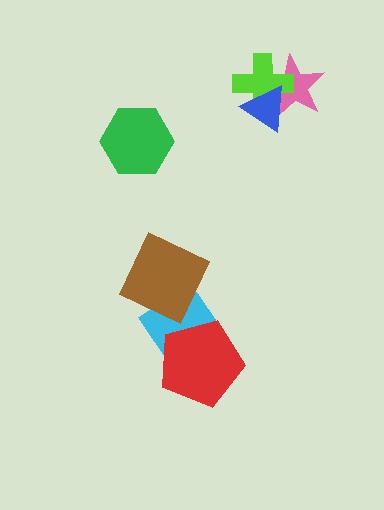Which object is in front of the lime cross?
The blue triangle is in front of the lime cross.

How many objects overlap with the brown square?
1 object overlaps with the brown square.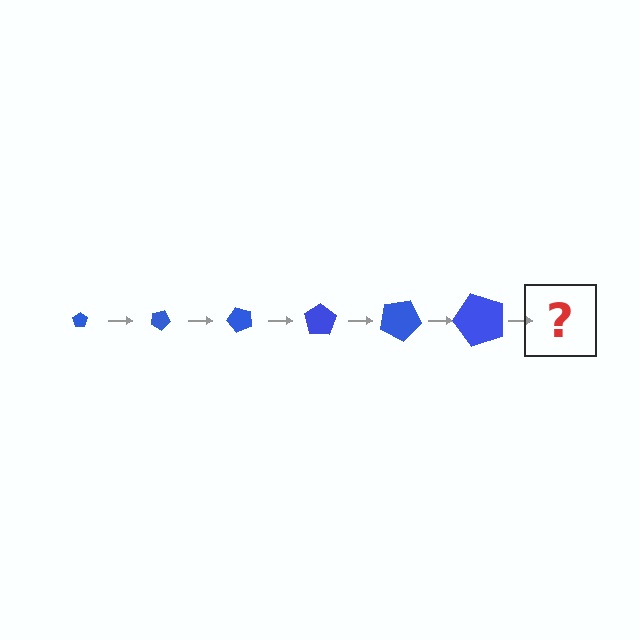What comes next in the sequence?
The next element should be a pentagon, larger than the previous one and rotated 150 degrees from the start.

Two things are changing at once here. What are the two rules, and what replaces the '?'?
The two rules are that the pentagon grows larger each step and it rotates 25 degrees each step. The '?' should be a pentagon, larger than the previous one and rotated 150 degrees from the start.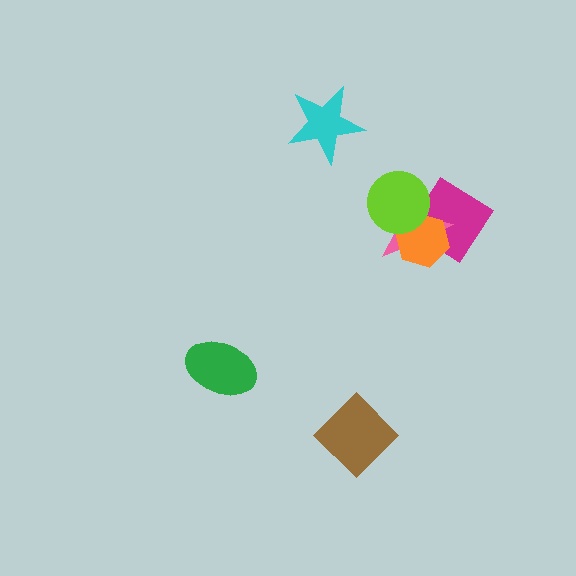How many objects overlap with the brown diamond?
0 objects overlap with the brown diamond.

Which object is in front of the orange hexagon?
The lime circle is in front of the orange hexagon.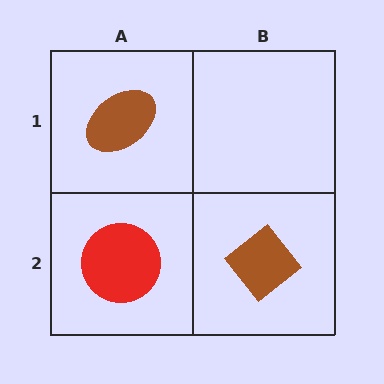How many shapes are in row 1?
1 shape.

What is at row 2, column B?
A brown diamond.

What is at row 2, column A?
A red circle.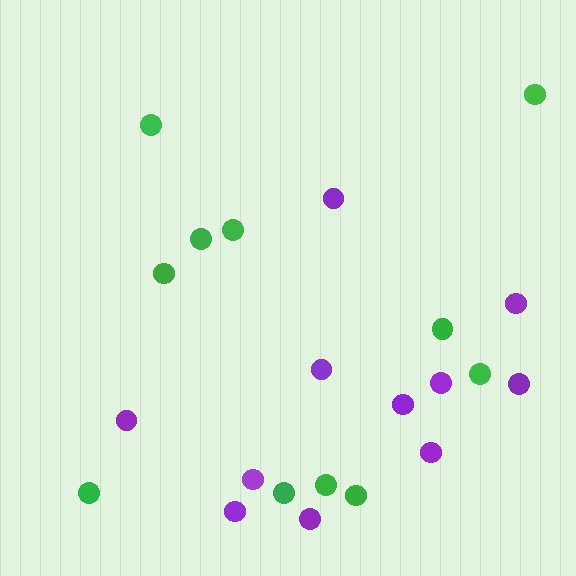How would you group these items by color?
There are 2 groups: one group of green circles (11) and one group of purple circles (11).